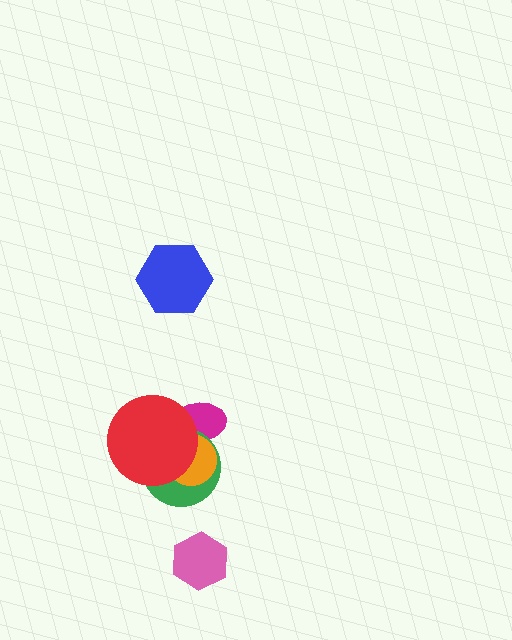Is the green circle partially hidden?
Yes, it is partially covered by another shape.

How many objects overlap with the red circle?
3 objects overlap with the red circle.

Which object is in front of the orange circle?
The red circle is in front of the orange circle.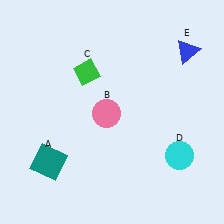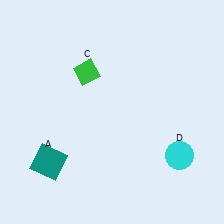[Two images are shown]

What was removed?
The blue triangle (E), the pink circle (B) were removed in Image 2.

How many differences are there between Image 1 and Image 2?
There are 2 differences between the two images.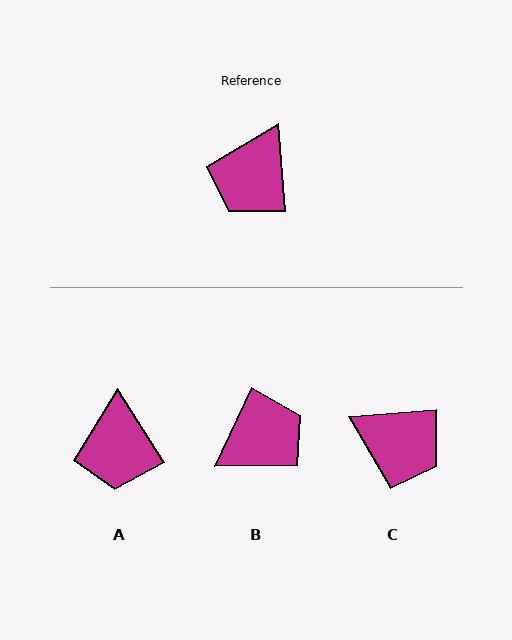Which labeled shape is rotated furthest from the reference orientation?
B, about 151 degrees away.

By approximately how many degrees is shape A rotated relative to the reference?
Approximately 28 degrees counter-clockwise.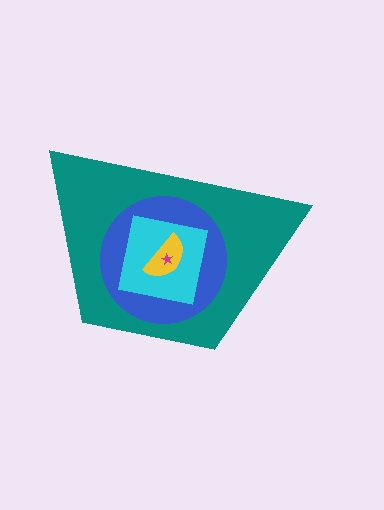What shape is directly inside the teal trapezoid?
The blue circle.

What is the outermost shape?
The teal trapezoid.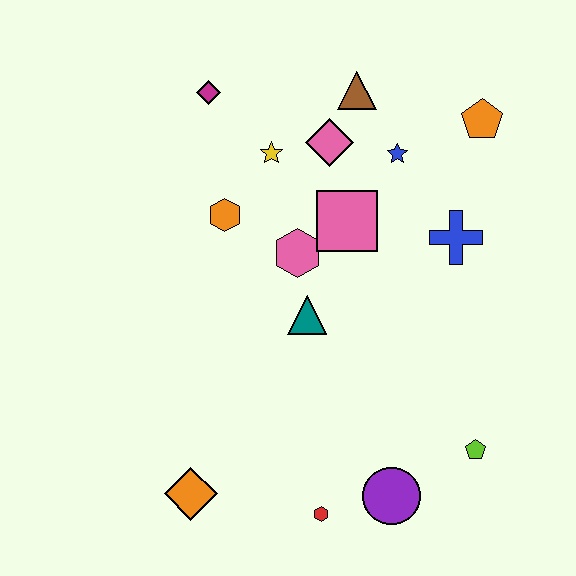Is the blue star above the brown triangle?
No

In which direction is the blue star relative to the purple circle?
The blue star is above the purple circle.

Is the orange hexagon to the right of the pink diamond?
No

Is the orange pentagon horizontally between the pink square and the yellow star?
No